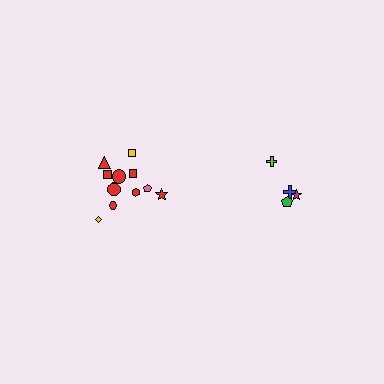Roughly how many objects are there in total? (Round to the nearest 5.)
Roughly 15 objects in total.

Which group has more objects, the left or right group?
The left group.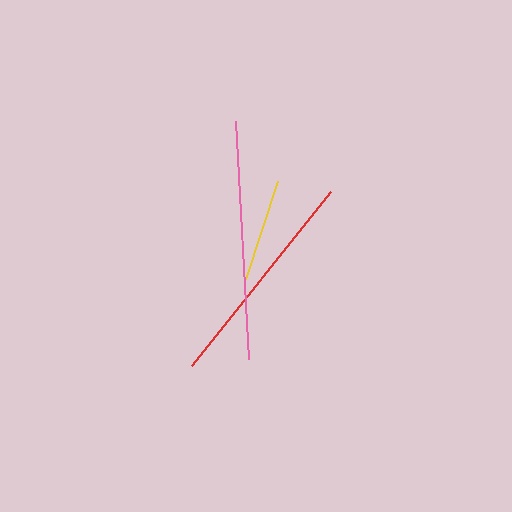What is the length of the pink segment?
The pink segment is approximately 238 pixels long.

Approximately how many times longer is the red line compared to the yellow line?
The red line is approximately 2.1 times the length of the yellow line.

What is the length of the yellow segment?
The yellow segment is approximately 104 pixels long.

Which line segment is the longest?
The pink line is the longest at approximately 238 pixels.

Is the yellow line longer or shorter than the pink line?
The pink line is longer than the yellow line.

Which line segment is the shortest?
The yellow line is the shortest at approximately 104 pixels.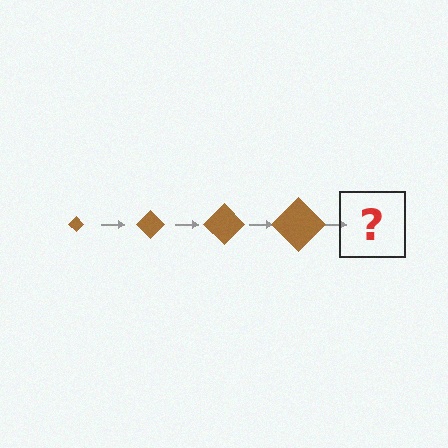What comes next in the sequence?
The next element should be a brown diamond, larger than the previous one.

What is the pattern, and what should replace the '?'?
The pattern is that the diamond gets progressively larger each step. The '?' should be a brown diamond, larger than the previous one.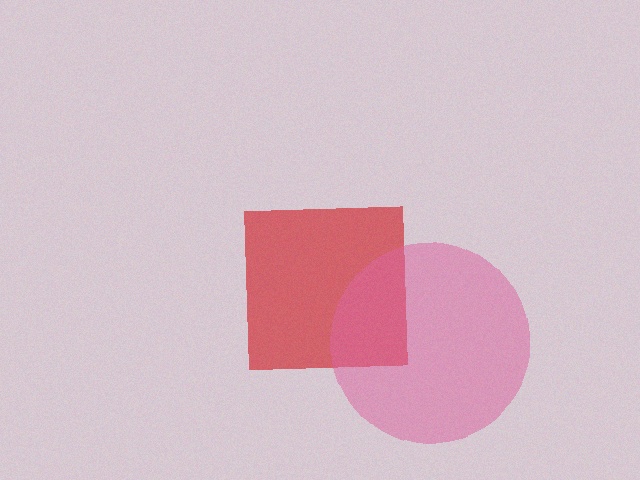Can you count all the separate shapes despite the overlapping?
Yes, there are 2 separate shapes.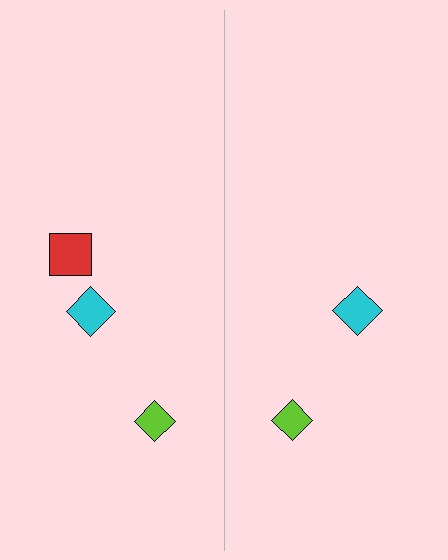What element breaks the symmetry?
A red square is missing from the right side.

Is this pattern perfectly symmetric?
No, the pattern is not perfectly symmetric. A red square is missing from the right side.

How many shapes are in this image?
There are 5 shapes in this image.